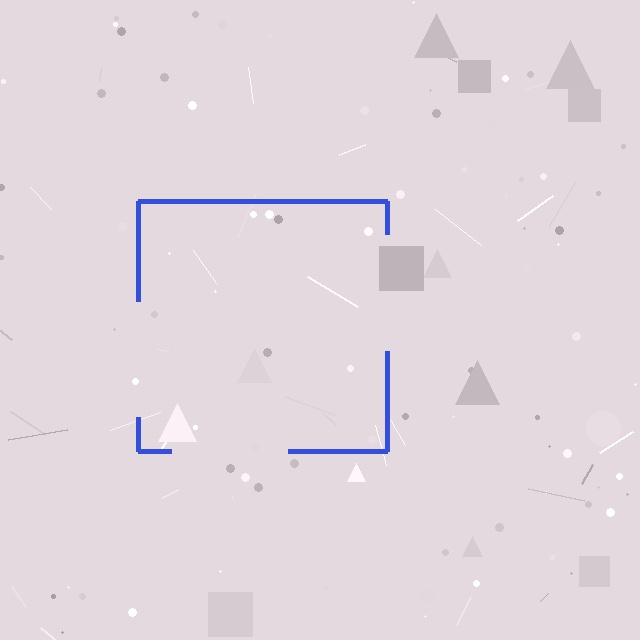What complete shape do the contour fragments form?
The contour fragments form a square.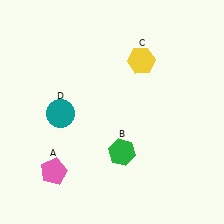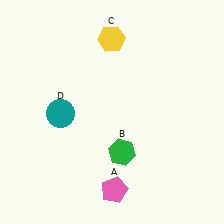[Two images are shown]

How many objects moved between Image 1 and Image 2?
2 objects moved between the two images.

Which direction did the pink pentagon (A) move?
The pink pentagon (A) moved right.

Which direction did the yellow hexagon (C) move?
The yellow hexagon (C) moved left.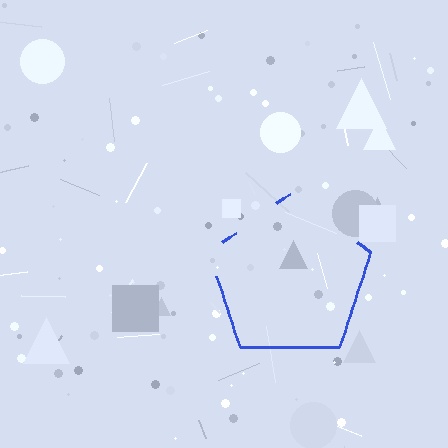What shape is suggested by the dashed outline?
The dashed outline suggests a pentagon.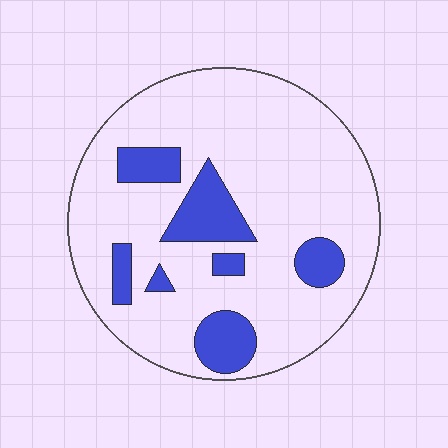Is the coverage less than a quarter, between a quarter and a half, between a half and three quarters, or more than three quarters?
Less than a quarter.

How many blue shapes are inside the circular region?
7.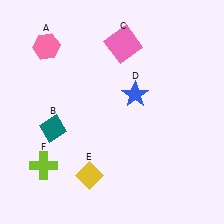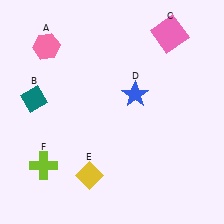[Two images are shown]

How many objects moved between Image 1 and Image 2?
2 objects moved between the two images.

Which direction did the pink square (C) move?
The pink square (C) moved right.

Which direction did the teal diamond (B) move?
The teal diamond (B) moved up.